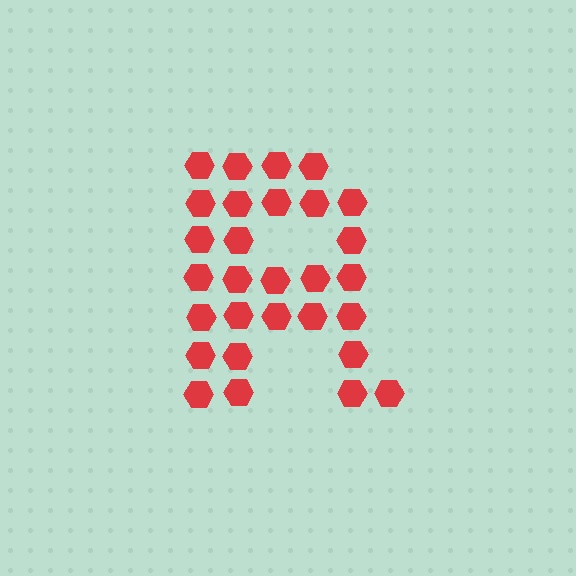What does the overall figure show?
The overall figure shows the letter R.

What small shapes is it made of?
It is made of small hexagons.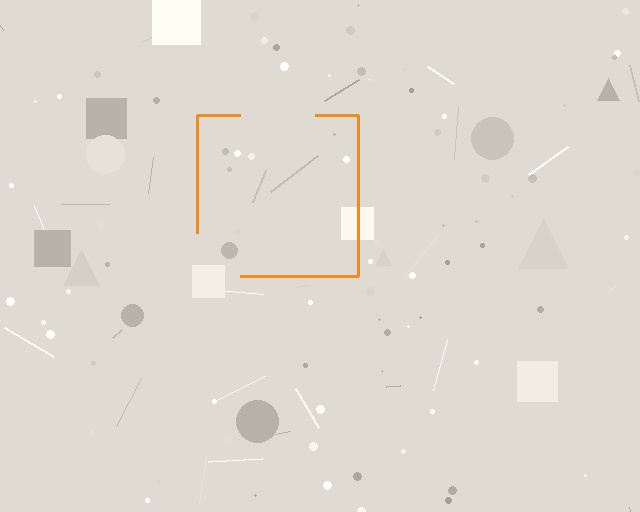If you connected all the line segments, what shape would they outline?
They would outline a square.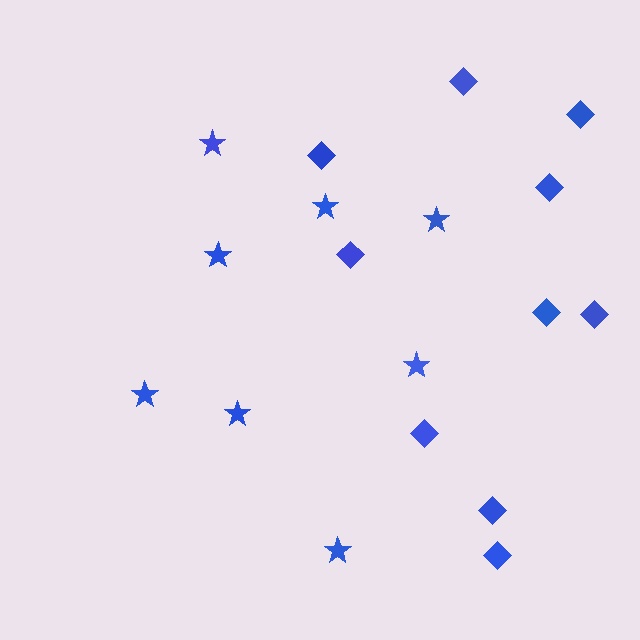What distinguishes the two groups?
There are 2 groups: one group of diamonds (10) and one group of stars (8).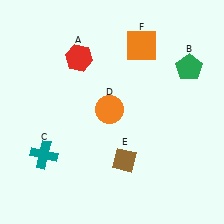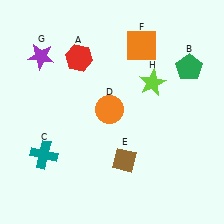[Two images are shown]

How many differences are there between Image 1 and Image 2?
There are 2 differences between the two images.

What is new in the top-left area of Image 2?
A purple star (G) was added in the top-left area of Image 2.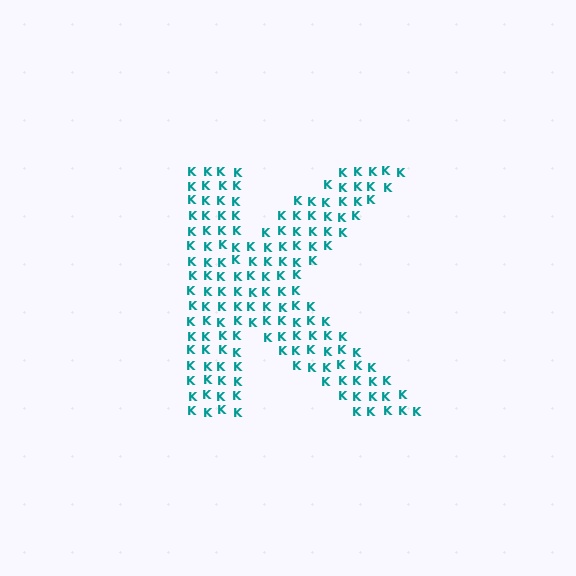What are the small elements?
The small elements are letter K's.